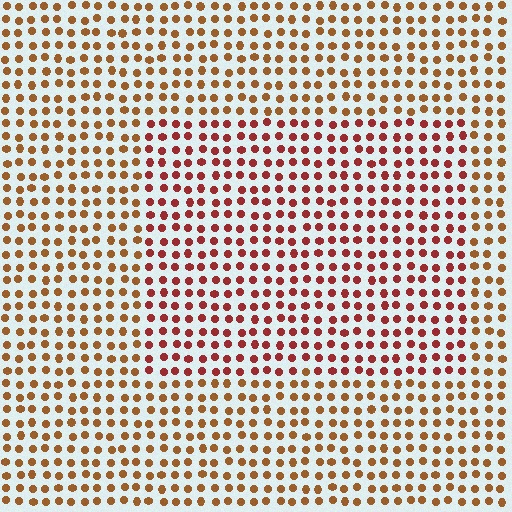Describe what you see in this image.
The image is filled with small brown elements in a uniform arrangement. A rectangle-shaped region is visible where the elements are tinted to a slightly different hue, forming a subtle color boundary.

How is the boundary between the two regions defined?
The boundary is defined purely by a slight shift in hue (about 30 degrees). Spacing, size, and orientation are identical on both sides.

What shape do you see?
I see a rectangle.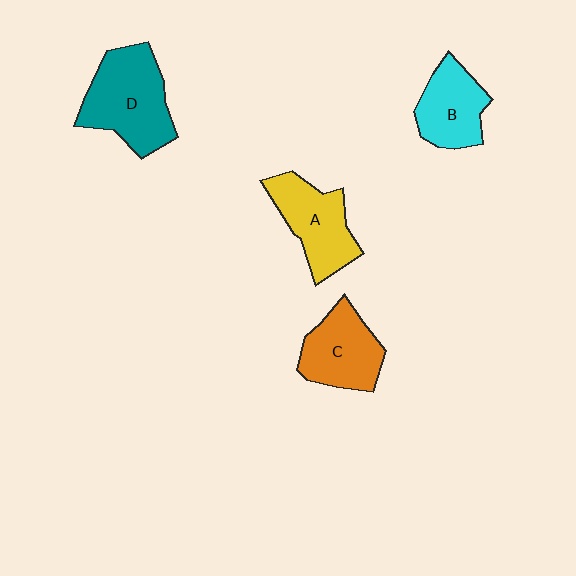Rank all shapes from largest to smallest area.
From largest to smallest: D (teal), A (yellow), C (orange), B (cyan).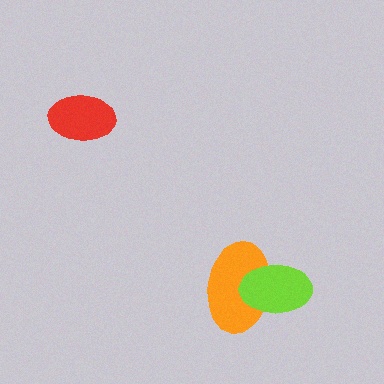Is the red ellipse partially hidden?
No, no other shape covers it.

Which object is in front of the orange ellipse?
The lime ellipse is in front of the orange ellipse.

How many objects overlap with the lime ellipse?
1 object overlaps with the lime ellipse.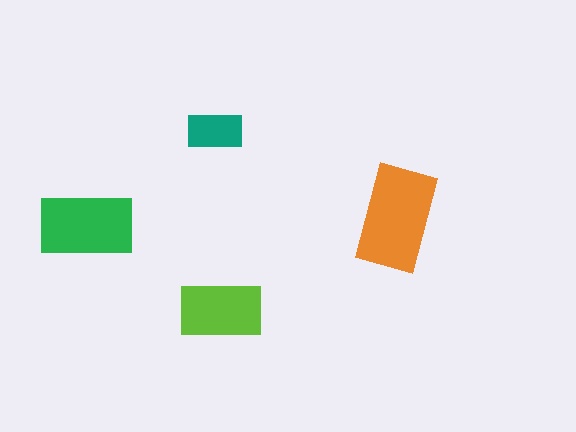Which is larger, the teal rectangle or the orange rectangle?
The orange one.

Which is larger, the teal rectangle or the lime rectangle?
The lime one.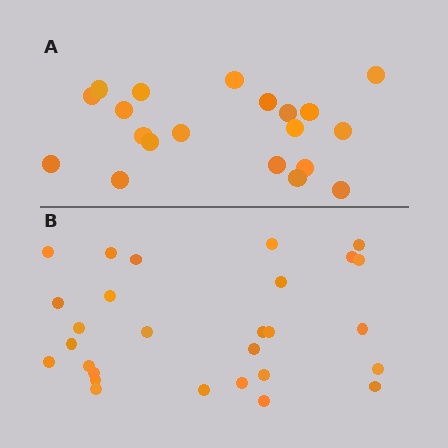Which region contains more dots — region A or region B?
Region B (the bottom region) has more dots.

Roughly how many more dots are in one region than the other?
Region B has roughly 8 or so more dots than region A.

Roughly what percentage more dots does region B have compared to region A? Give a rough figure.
About 40% more.